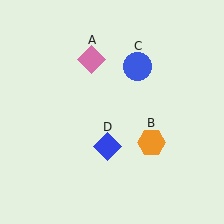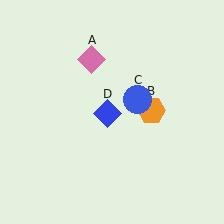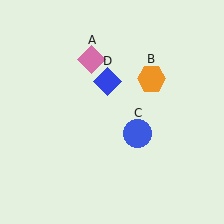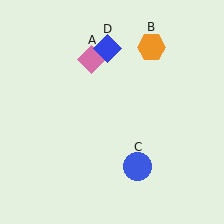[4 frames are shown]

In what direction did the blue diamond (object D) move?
The blue diamond (object D) moved up.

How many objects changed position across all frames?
3 objects changed position: orange hexagon (object B), blue circle (object C), blue diamond (object D).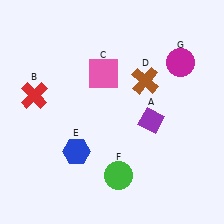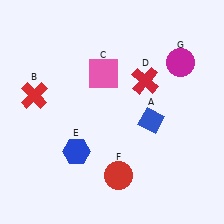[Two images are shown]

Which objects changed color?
A changed from purple to blue. D changed from brown to red. F changed from green to red.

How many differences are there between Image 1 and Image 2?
There are 3 differences between the two images.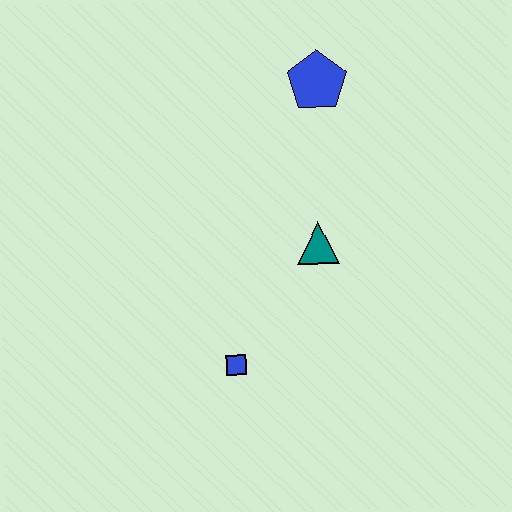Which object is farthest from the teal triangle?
The blue pentagon is farthest from the teal triangle.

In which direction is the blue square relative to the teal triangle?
The blue square is below the teal triangle.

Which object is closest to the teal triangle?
The blue square is closest to the teal triangle.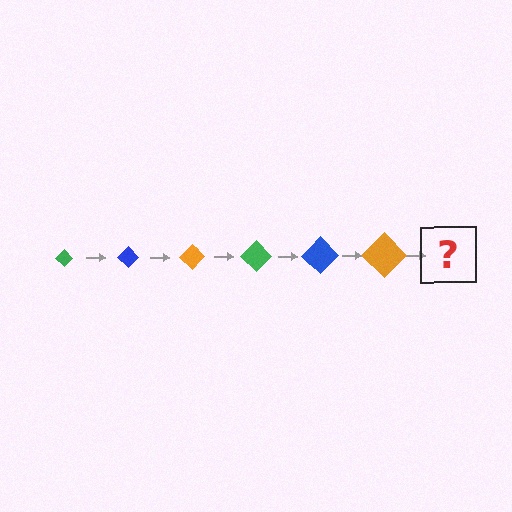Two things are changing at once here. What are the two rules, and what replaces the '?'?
The two rules are that the diamond grows larger each step and the color cycles through green, blue, and orange. The '?' should be a green diamond, larger than the previous one.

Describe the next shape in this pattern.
It should be a green diamond, larger than the previous one.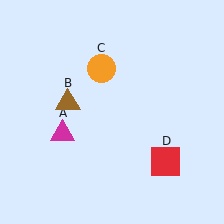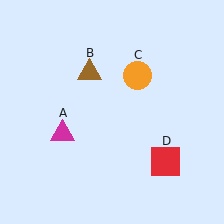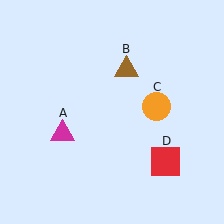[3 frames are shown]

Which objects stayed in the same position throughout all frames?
Magenta triangle (object A) and red square (object D) remained stationary.